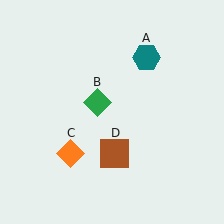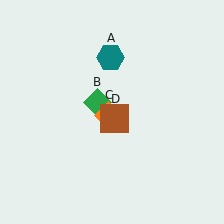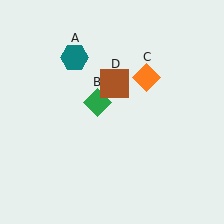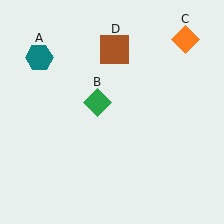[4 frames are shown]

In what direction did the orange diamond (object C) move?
The orange diamond (object C) moved up and to the right.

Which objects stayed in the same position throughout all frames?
Green diamond (object B) remained stationary.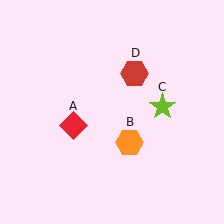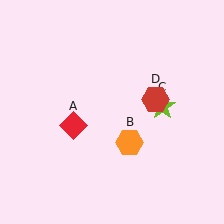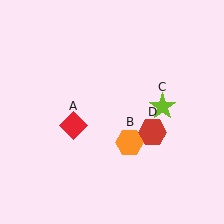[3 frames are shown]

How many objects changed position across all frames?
1 object changed position: red hexagon (object D).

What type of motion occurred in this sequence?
The red hexagon (object D) rotated clockwise around the center of the scene.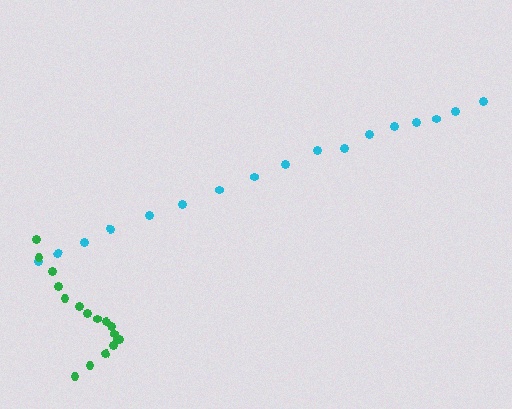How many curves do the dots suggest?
There are 2 distinct paths.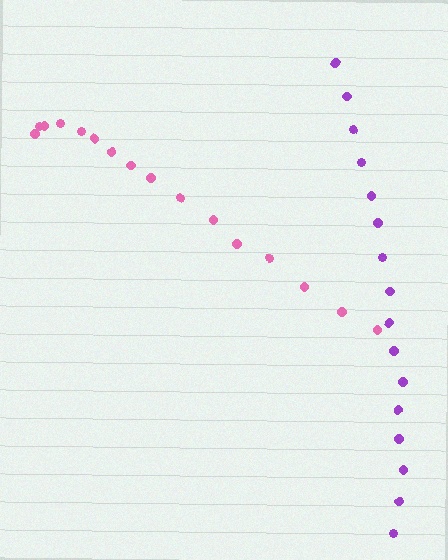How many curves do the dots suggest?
There are 2 distinct paths.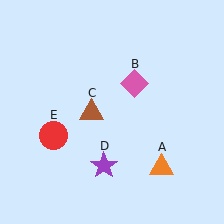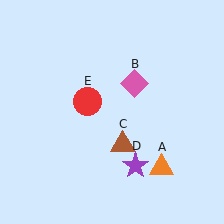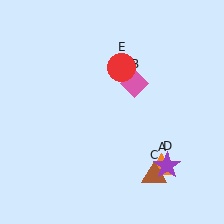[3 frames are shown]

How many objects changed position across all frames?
3 objects changed position: brown triangle (object C), purple star (object D), red circle (object E).